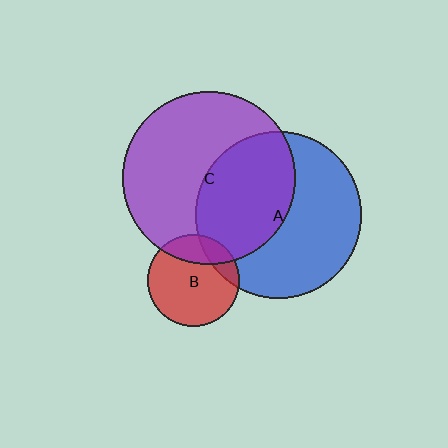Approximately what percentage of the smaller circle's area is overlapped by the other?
Approximately 15%.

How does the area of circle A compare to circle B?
Approximately 3.3 times.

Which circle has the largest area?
Circle C (purple).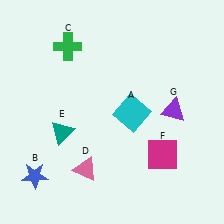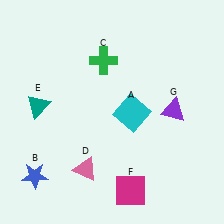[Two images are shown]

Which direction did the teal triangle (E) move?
The teal triangle (E) moved up.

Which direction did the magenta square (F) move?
The magenta square (F) moved down.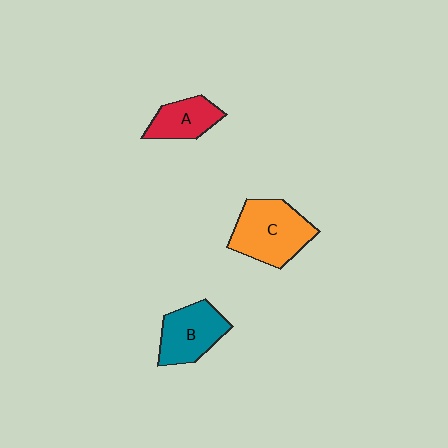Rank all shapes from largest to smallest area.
From largest to smallest: C (orange), B (teal), A (red).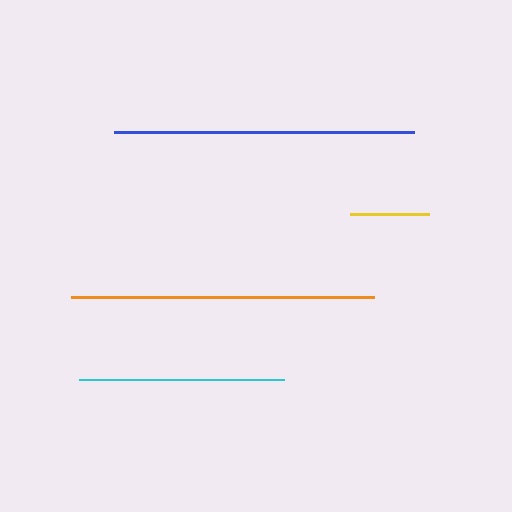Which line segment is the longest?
The orange line is the longest at approximately 303 pixels.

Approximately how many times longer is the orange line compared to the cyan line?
The orange line is approximately 1.5 times the length of the cyan line.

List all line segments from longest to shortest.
From longest to shortest: orange, blue, cyan, yellow.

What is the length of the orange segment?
The orange segment is approximately 303 pixels long.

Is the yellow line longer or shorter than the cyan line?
The cyan line is longer than the yellow line.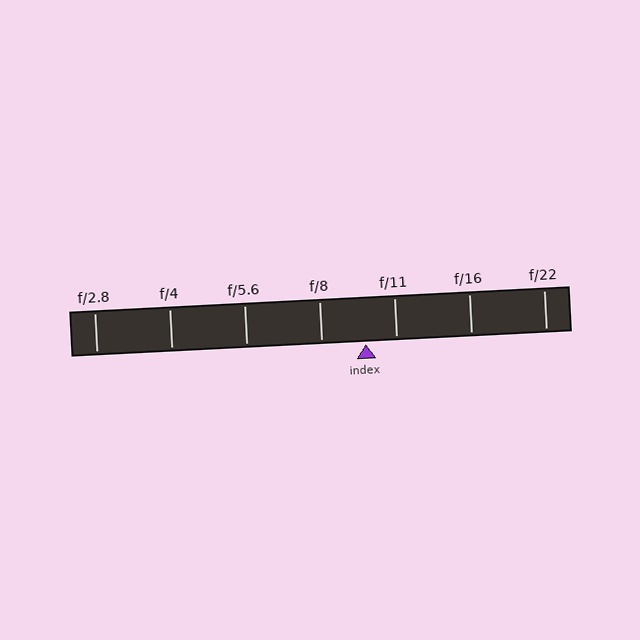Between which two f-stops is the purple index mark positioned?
The index mark is between f/8 and f/11.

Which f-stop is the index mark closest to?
The index mark is closest to f/11.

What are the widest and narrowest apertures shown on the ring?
The widest aperture shown is f/2.8 and the narrowest is f/22.